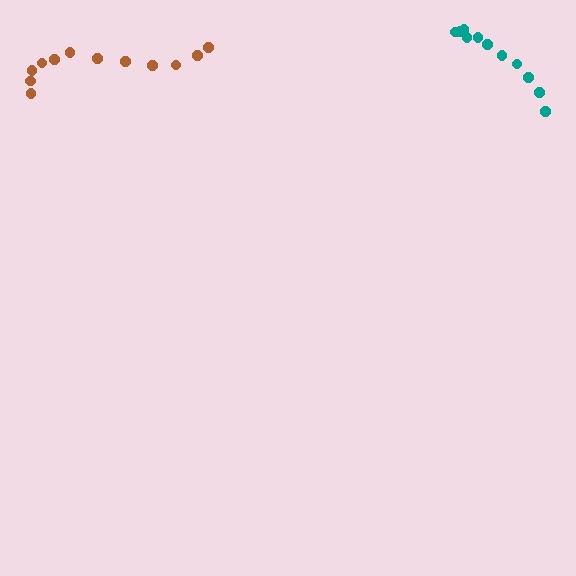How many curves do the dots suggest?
There are 2 distinct paths.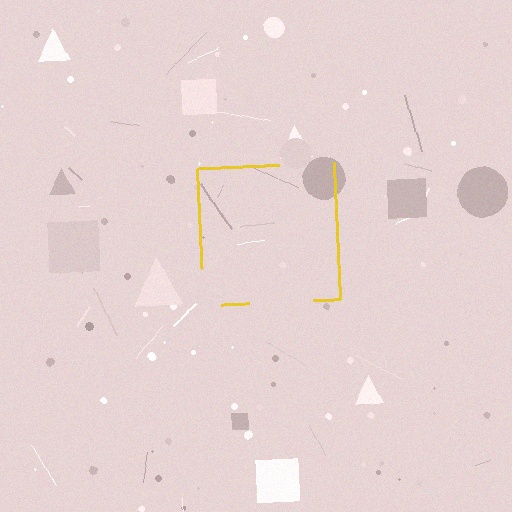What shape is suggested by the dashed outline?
The dashed outline suggests a square.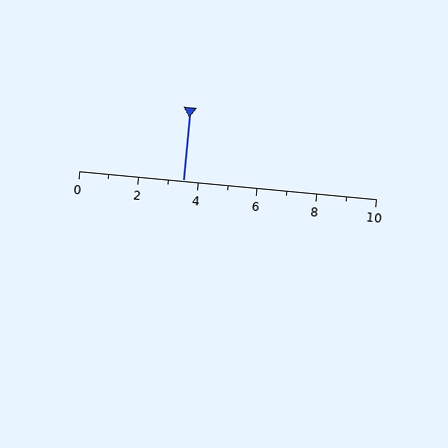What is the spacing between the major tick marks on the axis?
The major ticks are spaced 2 apart.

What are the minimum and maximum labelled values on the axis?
The axis runs from 0 to 10.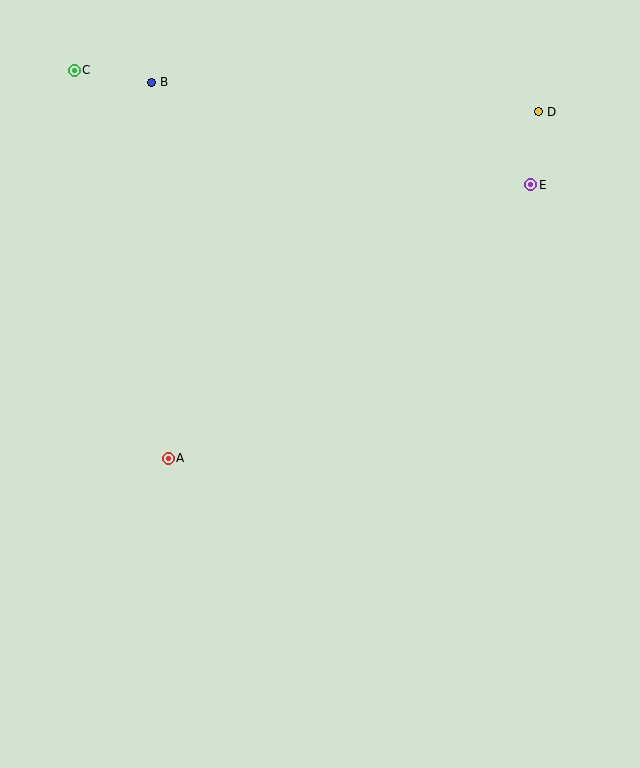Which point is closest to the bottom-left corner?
Point A is closest to the bottom-left corner.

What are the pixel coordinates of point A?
Point A is at (168, 458).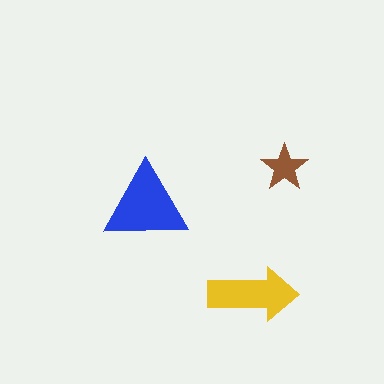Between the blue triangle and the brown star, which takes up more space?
The blue triangle.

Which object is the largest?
The blue triangle.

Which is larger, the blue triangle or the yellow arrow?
The blue triangle.